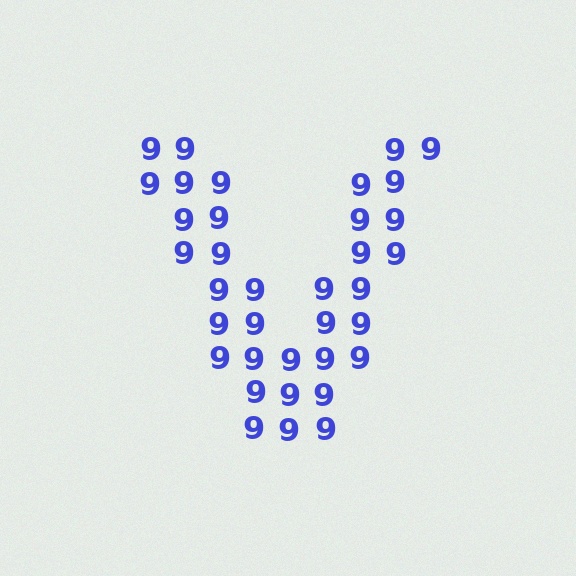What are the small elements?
The small elements are digit 9's.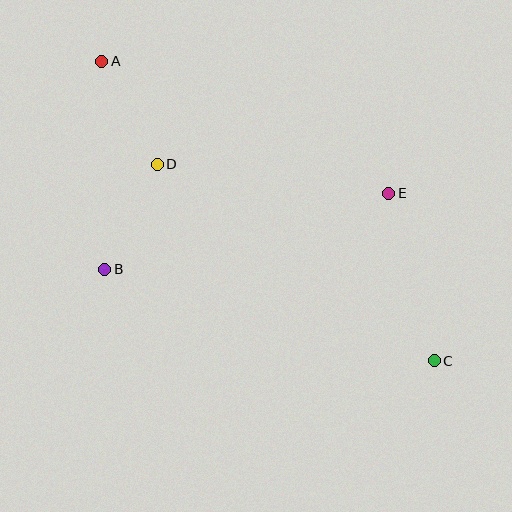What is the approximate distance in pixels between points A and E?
The distance between A and E is approximately 316 pixels.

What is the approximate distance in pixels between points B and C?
The distance between B and C is approximately 342 pixels.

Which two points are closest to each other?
Points A and D are closest to each other.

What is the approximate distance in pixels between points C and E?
The distance between C and E is approximately 174 pixels.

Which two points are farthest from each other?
Points A and C are farthest from each other.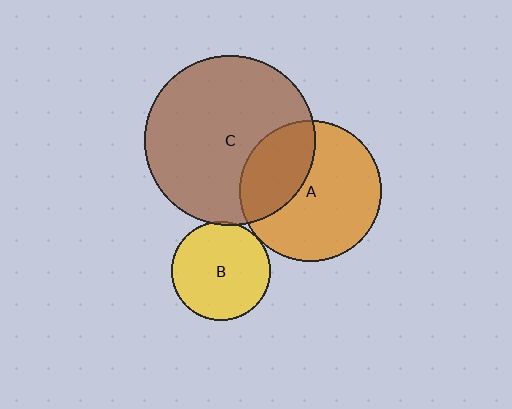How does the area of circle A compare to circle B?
Approximately 2.0 times.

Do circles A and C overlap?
Yes.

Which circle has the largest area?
Circle C (brown).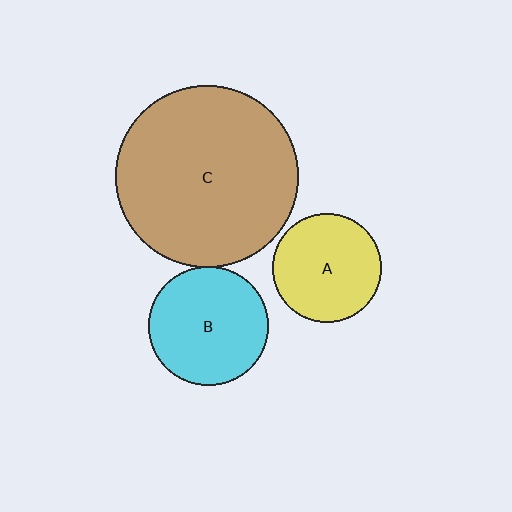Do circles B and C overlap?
Yes.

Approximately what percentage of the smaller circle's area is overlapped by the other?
Approximately 5%.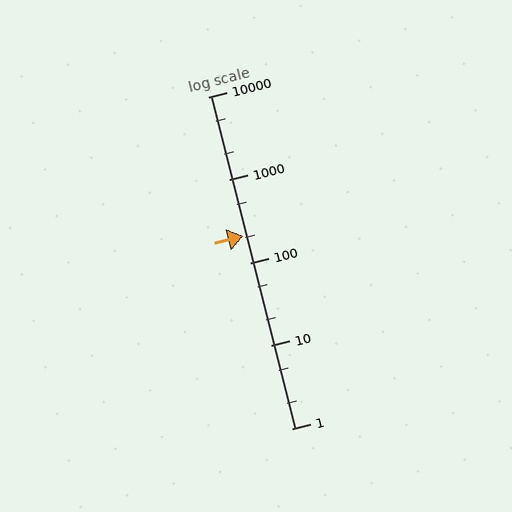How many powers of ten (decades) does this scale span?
The scale spans 4 decades, from 1 to 10000.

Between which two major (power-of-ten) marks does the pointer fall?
The pointer is between 100 and 1000.